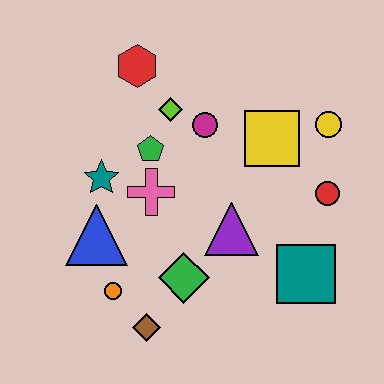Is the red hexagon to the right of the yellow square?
No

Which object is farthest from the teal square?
The red hexagon is farthest from the teal square.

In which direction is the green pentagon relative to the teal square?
The green pentagon is to the left of the teal square.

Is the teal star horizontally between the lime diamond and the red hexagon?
No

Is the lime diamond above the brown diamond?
Yes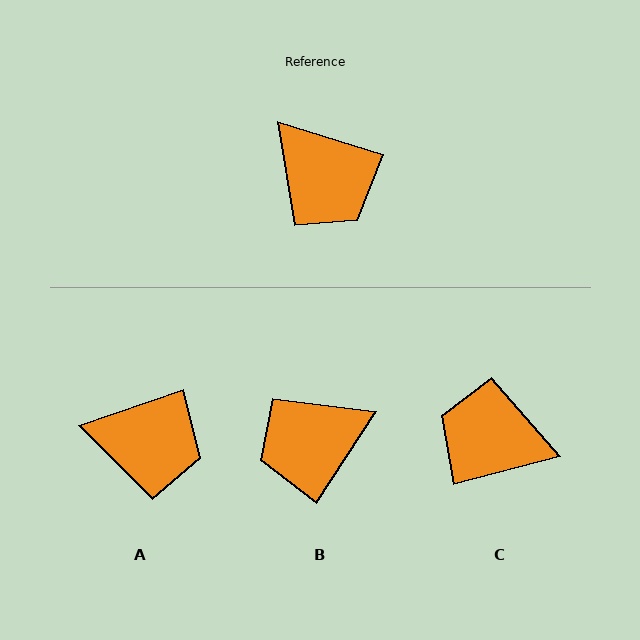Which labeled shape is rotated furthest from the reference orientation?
C, about 148 degrees away.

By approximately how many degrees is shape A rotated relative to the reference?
Approximately 36 degrees counter-clockwise.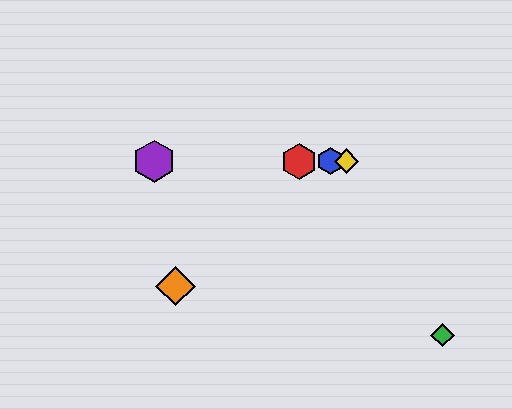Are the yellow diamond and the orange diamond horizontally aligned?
No, the yellow diamond is at y≈161 and the orange diamond is at y≈286.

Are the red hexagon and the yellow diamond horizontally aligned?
Yes, both are at y≈161.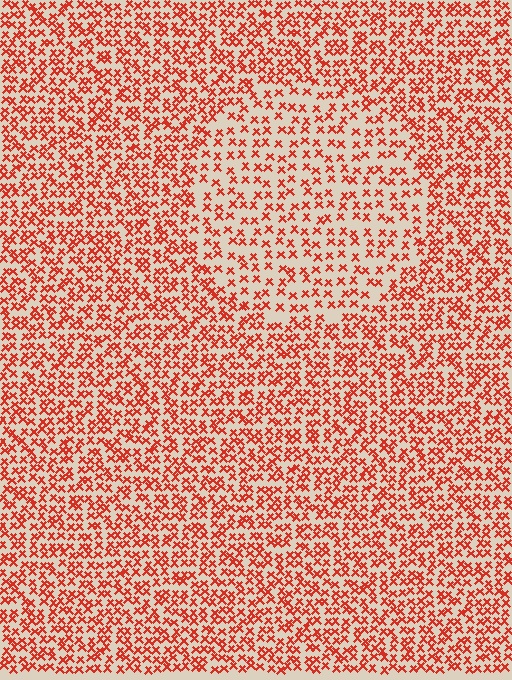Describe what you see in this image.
The image contains small red elements arranged at two different densities. A circle-shaped region is visible where the elements are less densely packed than the surrounding area.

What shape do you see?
I see a circle.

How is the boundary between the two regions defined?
The boundary is defined by a change in element density (approximately 1.7x ratio). All elements are the same color, size, and shape.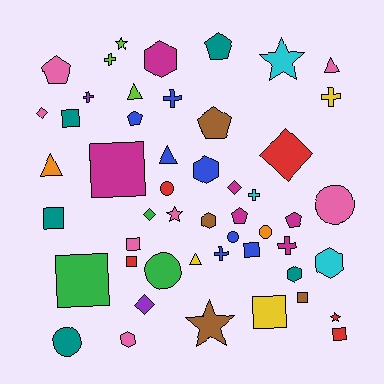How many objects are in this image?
There are 50 objects.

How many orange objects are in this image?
There are 2 orange objects.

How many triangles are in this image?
There are 5 triangles.